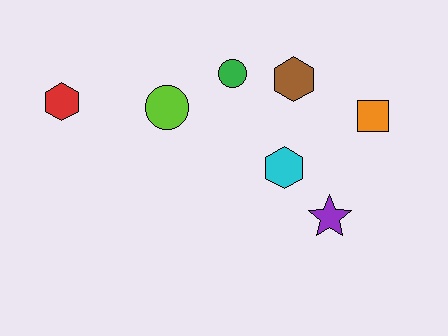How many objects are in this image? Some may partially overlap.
There are 7 objects.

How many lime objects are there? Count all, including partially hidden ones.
There is 1 lime object.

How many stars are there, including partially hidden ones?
There is 1 star.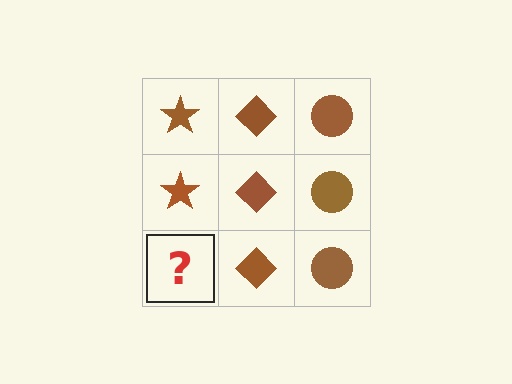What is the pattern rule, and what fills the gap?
The rule is that each column has a consistent shape. The gap should be filled with a brown star.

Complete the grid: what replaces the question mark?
The question mark should be replaced with a brown star.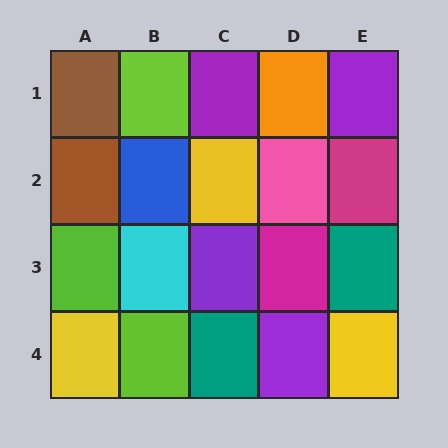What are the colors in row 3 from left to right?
Lime, cyan, purple, magenta, teal.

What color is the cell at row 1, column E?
Purple.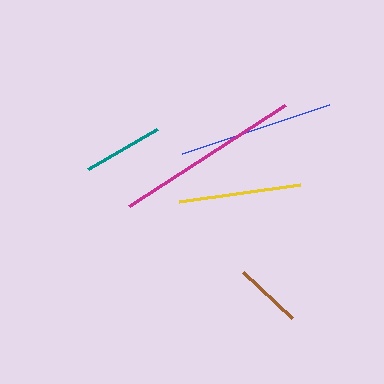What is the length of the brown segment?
The brown segment is approximately 68 pixels long.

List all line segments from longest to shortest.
From longest to shortest: magenta, blue, yellow, teal, brown.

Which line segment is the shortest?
The brown line is the shortest at approximately 68 pixels.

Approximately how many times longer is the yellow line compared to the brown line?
The yellow line is approximately 1.8 times the length of the brown line.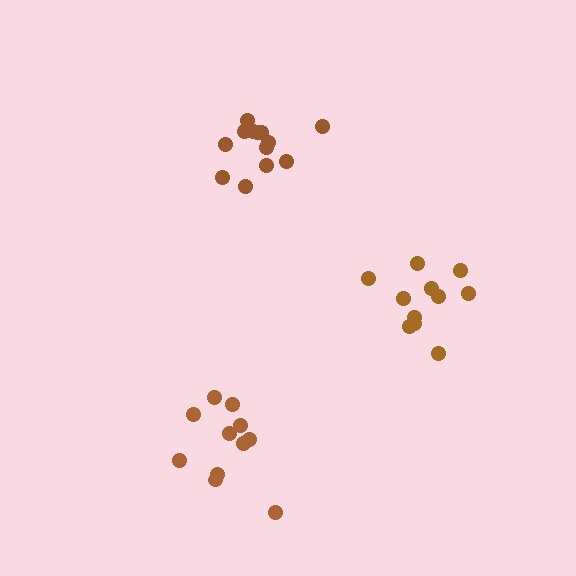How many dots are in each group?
Group 1: 11 dots, Group 2: 13 dots, Group 3: 11 dots (35 total).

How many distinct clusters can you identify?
There are 3 distinct clusters.